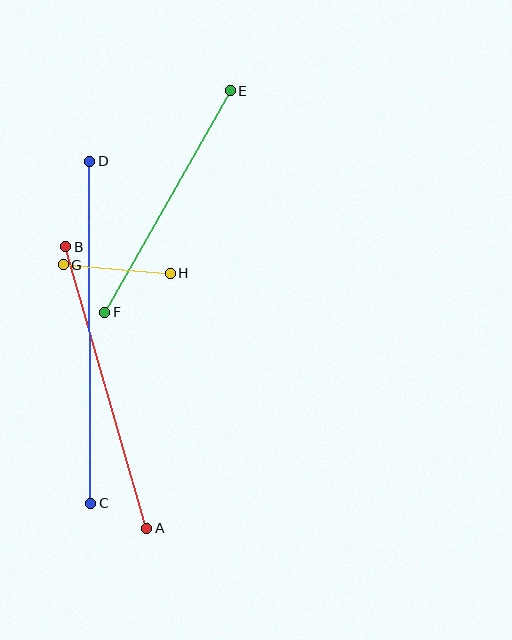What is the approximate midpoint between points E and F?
The midpoint is at approximately (167, 202) pixels.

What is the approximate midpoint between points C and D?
The midpoint is at approximately (90, 332) pixels.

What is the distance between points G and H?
The distance is approximately 107 pixels.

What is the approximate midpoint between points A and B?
The midpoint is at approximately (106, 388) pixels.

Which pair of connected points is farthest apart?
Points C and D are farthest apart.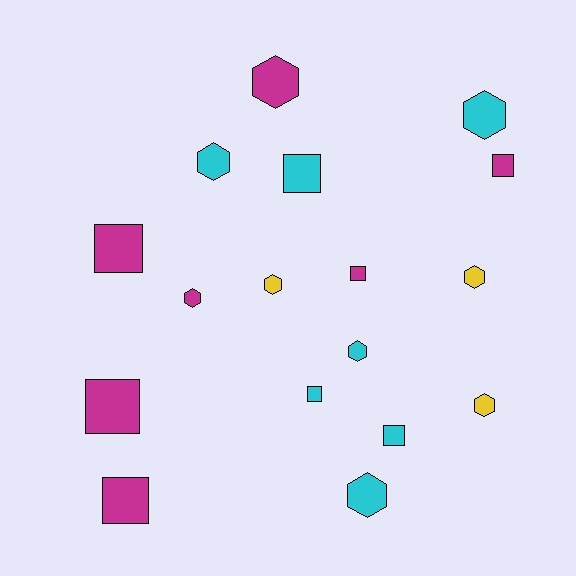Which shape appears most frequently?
Hexagon, with 9 objects.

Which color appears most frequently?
Magenta, with 7 objects.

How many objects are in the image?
There are 17 objects.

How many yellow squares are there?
There are no yellow squares.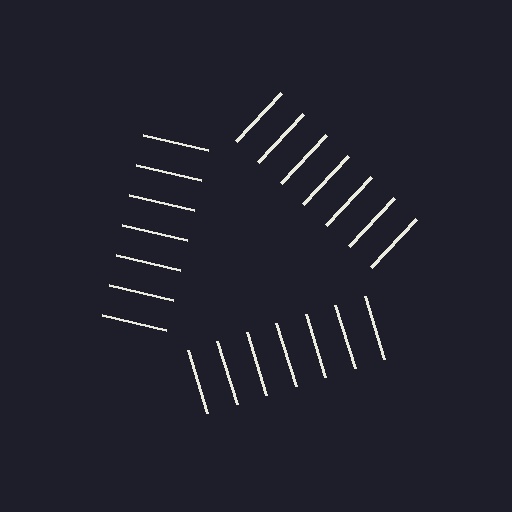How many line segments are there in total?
21 — 7 along each of the 3 edges.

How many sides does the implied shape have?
3 sides — the line-ends trace a triangle.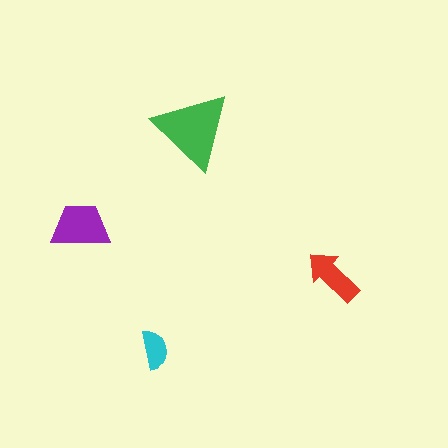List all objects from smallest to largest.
The cyan semicircle, the red arrow, the purple trapezoid, the green triangle.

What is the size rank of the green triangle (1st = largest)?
1st.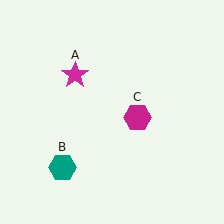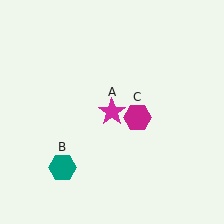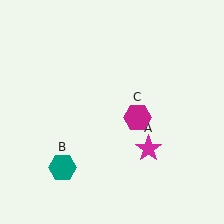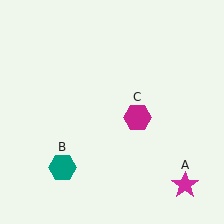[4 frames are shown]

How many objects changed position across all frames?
1 object changed position: magenta star (object A).